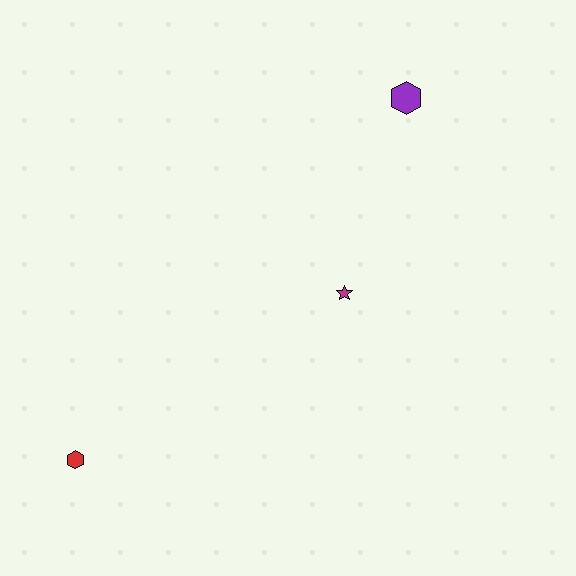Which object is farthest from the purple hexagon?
The red hexagon is farthest from the purple hexagon.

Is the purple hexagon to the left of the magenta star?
No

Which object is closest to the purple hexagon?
The magenta star is closest to the purple hexagon.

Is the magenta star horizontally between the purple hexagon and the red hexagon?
Yes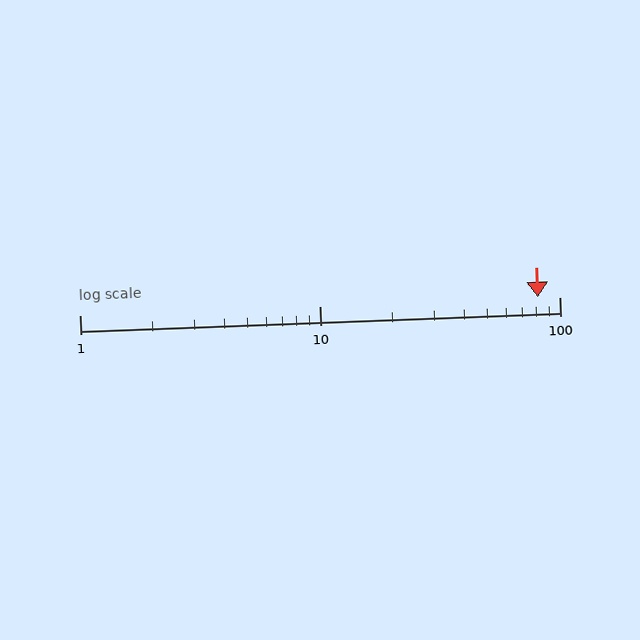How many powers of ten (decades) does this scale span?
The scale spans 2 decades, from 1 to 100.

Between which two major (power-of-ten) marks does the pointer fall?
The pointer is between 10 and 100.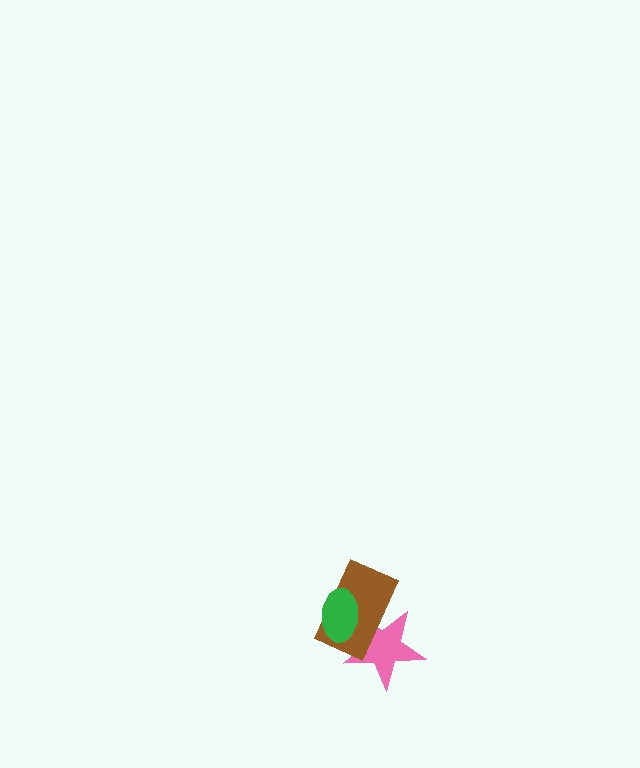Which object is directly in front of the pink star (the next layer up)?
The brown rectangle is directly in front of the pink star.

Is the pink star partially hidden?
Yes, it is partially covered by another shape.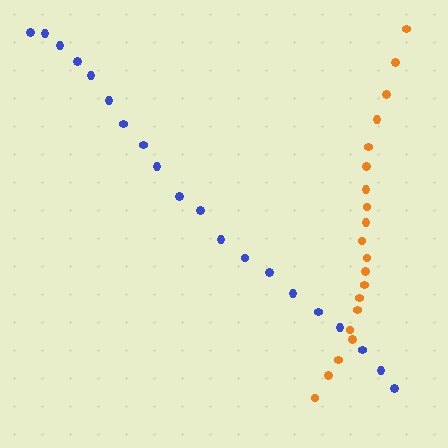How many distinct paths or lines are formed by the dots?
There are 2 distinct paths.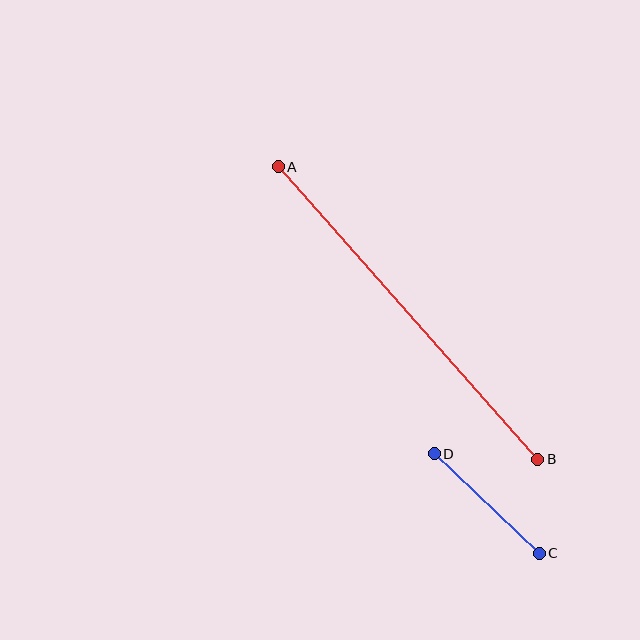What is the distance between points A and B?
The distance is approximately 391 pixels.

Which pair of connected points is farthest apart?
Points A and B are farthest apart.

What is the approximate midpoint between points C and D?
The midpoint is at approximately (487, 503) pixels.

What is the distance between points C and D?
The distance is approximately 144 pixels.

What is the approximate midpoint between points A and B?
The midpoint is at approximately (408, 313) pixels.